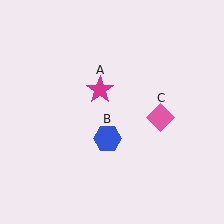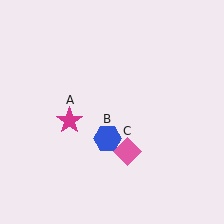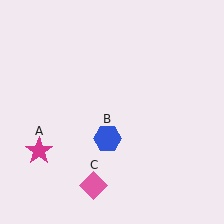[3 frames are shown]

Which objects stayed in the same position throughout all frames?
Blue hexagon (object B) remained stationary.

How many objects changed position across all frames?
2 objects changed position: magenta star (object A), pink diamond (object C).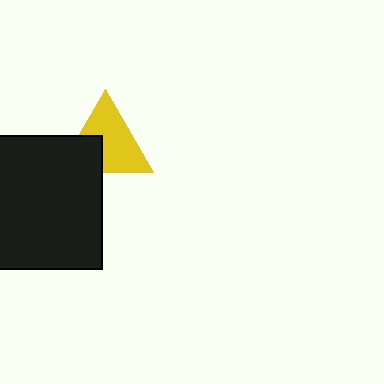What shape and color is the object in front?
The object in front is a black square.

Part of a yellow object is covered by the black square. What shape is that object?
It is a triangle.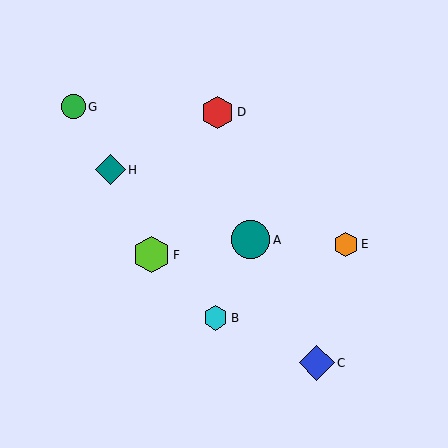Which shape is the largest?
The teal circle (labeled A) is the largest.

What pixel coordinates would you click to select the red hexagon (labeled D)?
Click at (218, 112) to select the red hexagon D.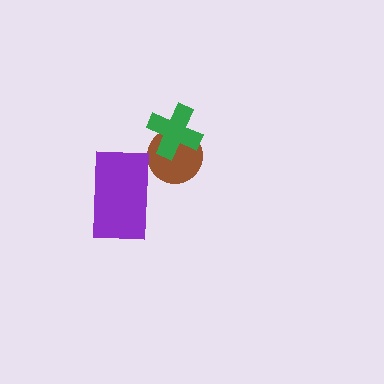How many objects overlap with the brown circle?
1 object overlaps with the brown circle.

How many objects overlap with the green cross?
1 object overlaps with the green cross.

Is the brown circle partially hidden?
Yes, it is partially covered by another shape.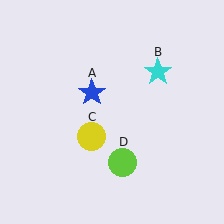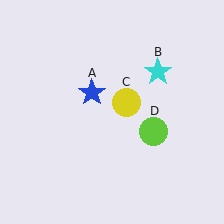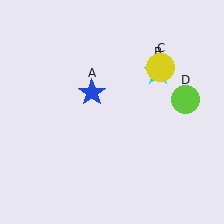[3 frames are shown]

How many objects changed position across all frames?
2 objects changed position: yellow circle (object C), lime circle (object D).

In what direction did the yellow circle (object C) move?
The yellow circle (object C) moved up and to the right.